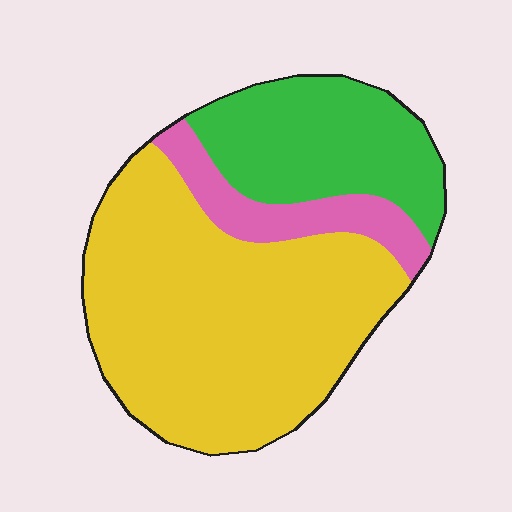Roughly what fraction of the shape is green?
Green takes up about one quarter (1/4) of the shape.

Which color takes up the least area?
Pink, at roughly 10%.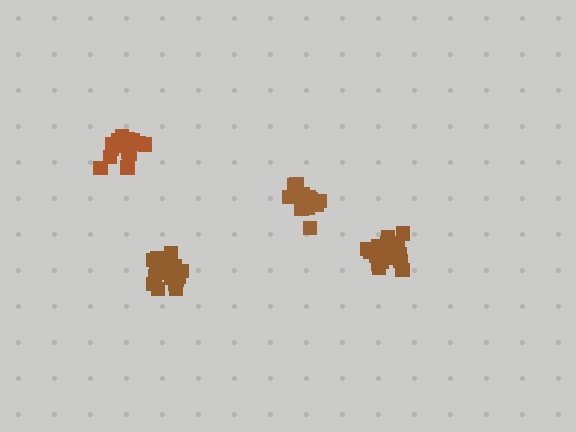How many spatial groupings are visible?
There are 4 spatial groupings.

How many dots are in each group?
Group 1: 16 dots, Group 2: 20 dots, Group 3: 18 dots, Group 4: 19 dots (73 total).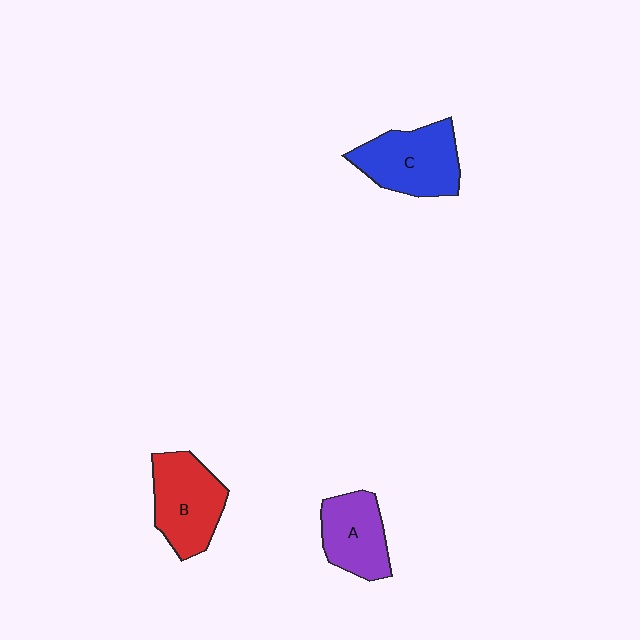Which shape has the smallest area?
Shape A (purple).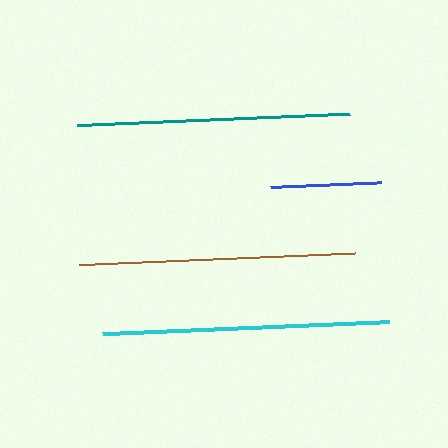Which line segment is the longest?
The cyan line is the longest at approximately 287 pixels.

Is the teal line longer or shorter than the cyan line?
The cyan line is longer than the teal line.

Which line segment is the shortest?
The blue line is the shortest at approximately 111 pixels.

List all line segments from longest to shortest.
From longest to shortest: cyan, brown, teal, blue.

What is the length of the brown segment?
The brown segment is approximately 277 pixels long.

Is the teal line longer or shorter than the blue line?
The teal line is longer than the blue line.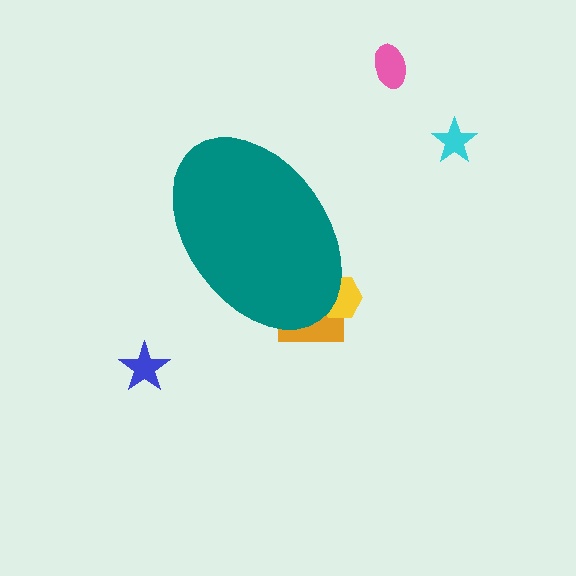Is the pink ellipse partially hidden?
No, the pink ellipse is fully visible.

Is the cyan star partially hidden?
No, the cyan star is fully visible.